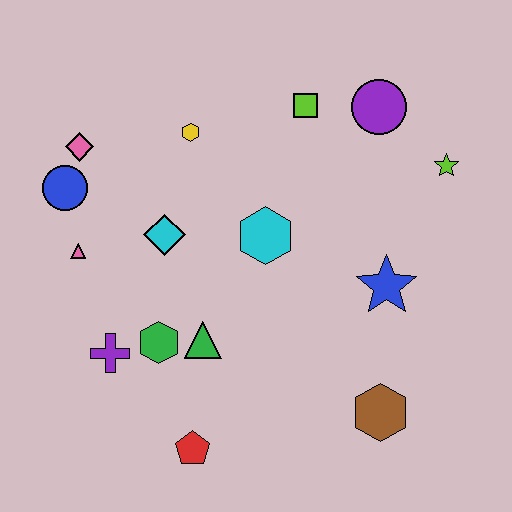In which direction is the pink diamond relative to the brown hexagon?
The pink diamond is to the left of the brown hexagon.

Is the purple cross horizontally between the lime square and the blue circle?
Yes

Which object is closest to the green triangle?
The green hexagon is closest to the green triangle.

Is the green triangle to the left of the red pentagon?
No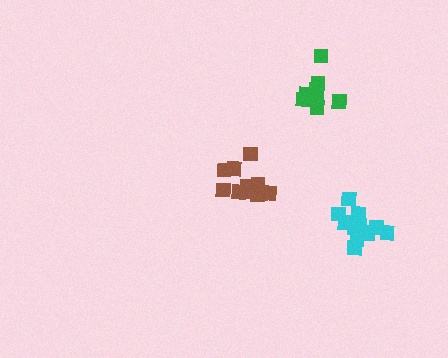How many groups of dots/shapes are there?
There are 3 groups.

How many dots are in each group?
Group 1: 11 dots, Group 2: 8 dots, Group 3: 13 dots (32 total).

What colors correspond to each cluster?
The clusters are colored: brown, green, cyan.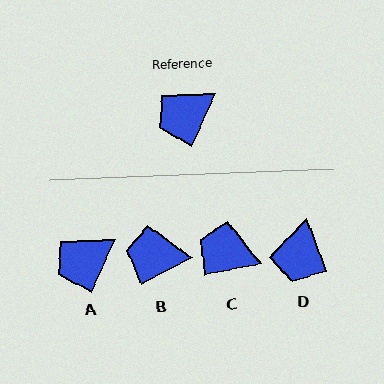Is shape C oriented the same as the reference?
No, it is off by about 54 degrees.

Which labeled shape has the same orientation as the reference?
A.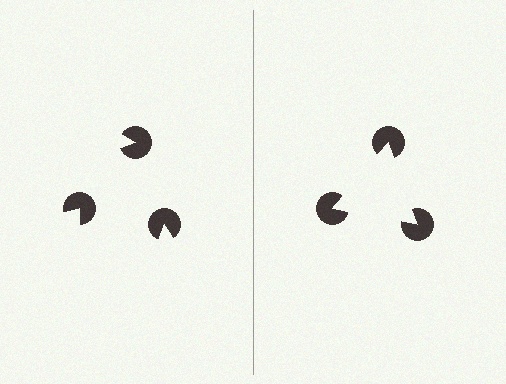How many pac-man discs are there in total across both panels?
6 — 3 on each side.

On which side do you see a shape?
An illusory triangle appears on the right side. On the left side the wedge cuts are rotated, so no coherent shape forms.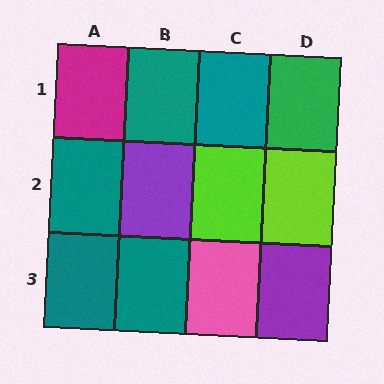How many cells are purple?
2 cells are purple.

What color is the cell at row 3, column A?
Teal.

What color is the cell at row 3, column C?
Pink.